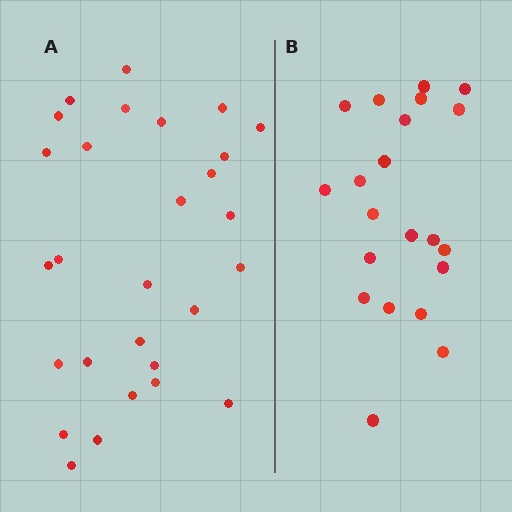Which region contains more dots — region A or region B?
Region A (the left region) has more dots.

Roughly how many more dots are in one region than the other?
Region A has roughly 8 or so more dots than region B.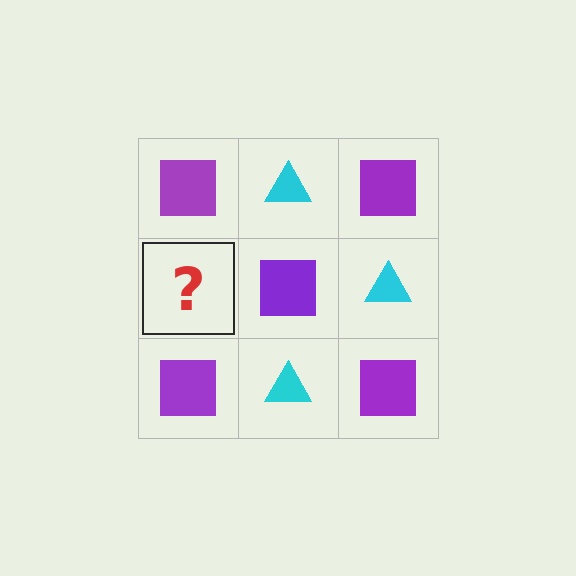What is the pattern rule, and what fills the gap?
The rule is that it alternates purple square and cyan triangle in a checkerboard pattern. The gap should be filled with a cyan triangle.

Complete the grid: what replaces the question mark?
The question mark should be replaced with a cyan triangle.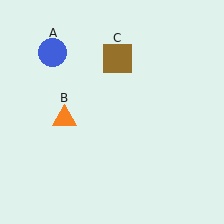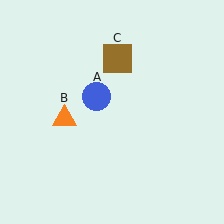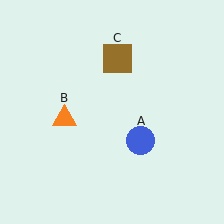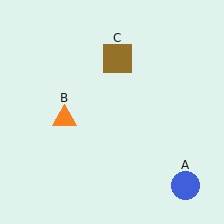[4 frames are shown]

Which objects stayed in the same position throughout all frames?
Orange triangle (object B) and brown square (object C) remained stationary.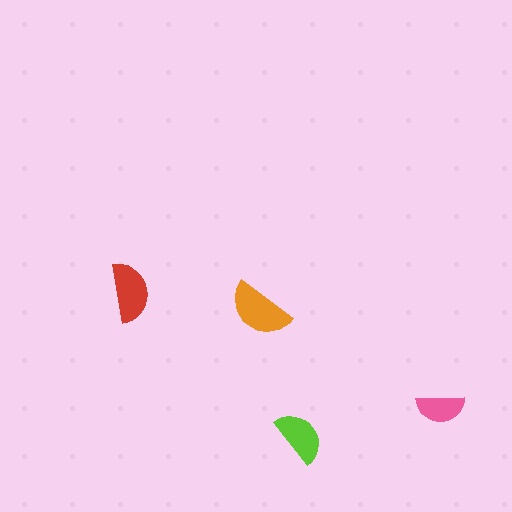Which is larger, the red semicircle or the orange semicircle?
The orange one.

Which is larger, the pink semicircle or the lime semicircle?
The lime one.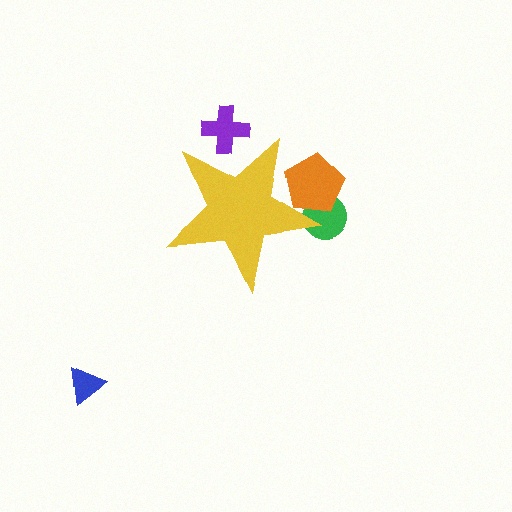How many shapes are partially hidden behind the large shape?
3 shapes are partially hidden.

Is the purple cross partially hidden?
Yes, the purple cross is partially hidden behind the yellow star.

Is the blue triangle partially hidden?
No, the blue triangle is fully visible.